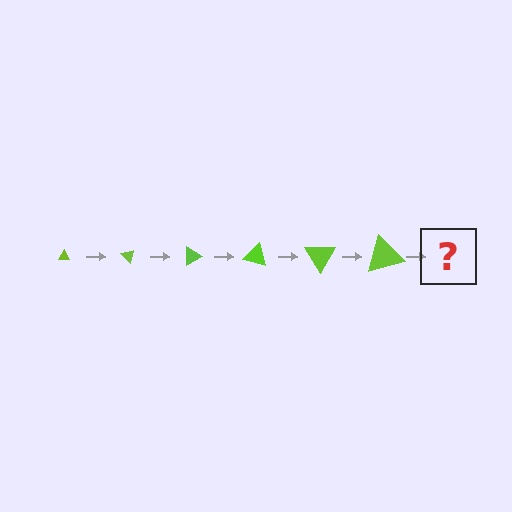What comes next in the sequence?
The next element should be a triangle, larger than the previous one and rotated 270 degrees from the start.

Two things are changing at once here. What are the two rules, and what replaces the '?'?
The two rules are that the triangle grows larger each step and it rotates 45 degrees each step. The '?' should be a triangle, larger than the previous one and rotated 270 degrees from the start.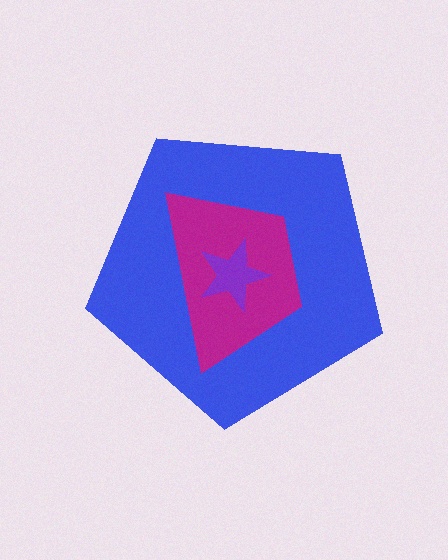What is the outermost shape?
The blue pentagon.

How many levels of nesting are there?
3.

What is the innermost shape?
The purple star.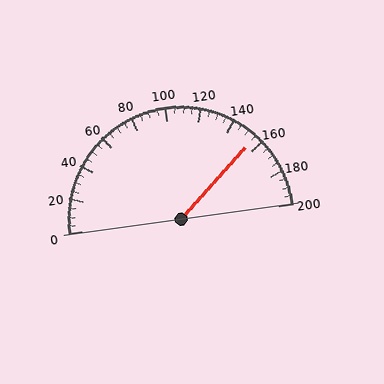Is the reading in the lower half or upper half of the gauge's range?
The reading is in the upper half of the range (0 to 200).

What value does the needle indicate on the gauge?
The needle indicates approximately 155.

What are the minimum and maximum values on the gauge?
The gauge ranges from 0 to 200.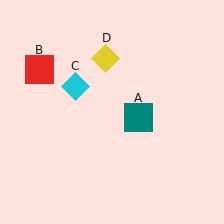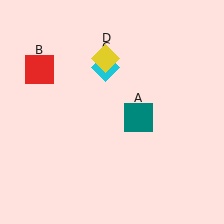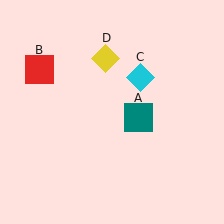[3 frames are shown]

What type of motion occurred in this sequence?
The cyan diamond (object C) rotated clockwise around the center of the scene.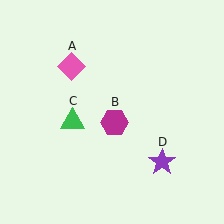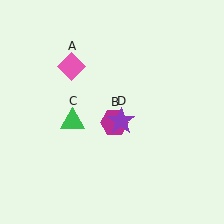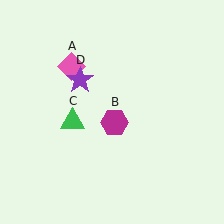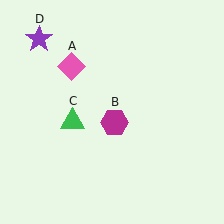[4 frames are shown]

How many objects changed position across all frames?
1 object changed position: purple star (object D).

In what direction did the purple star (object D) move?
The purple star (object D) moved up and to the left.